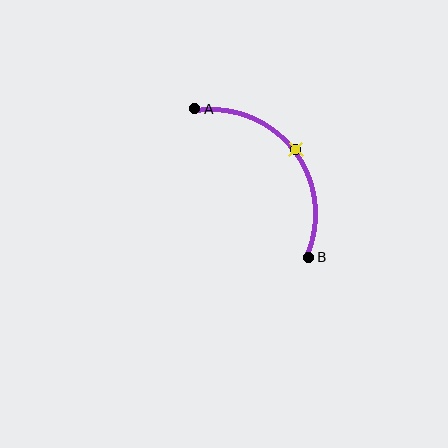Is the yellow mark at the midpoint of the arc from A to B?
Yes. The yellow mark lies on the arc at equal arc-length from both A and B — it is the arc midpoint.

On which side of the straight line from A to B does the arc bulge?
The arc bulges above and to the right of the straight line connecting A and B.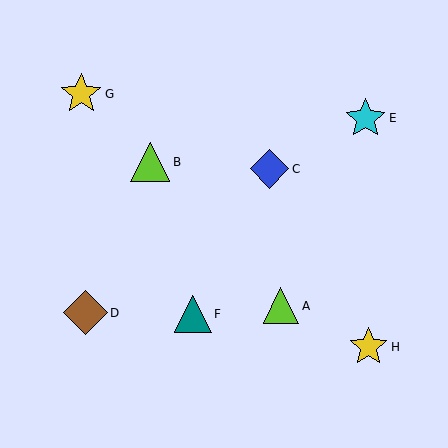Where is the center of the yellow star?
The center of the yellow star is at (81, 94).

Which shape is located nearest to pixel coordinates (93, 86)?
The yellow star (labeled G) at (81, 94) is nearest to that location.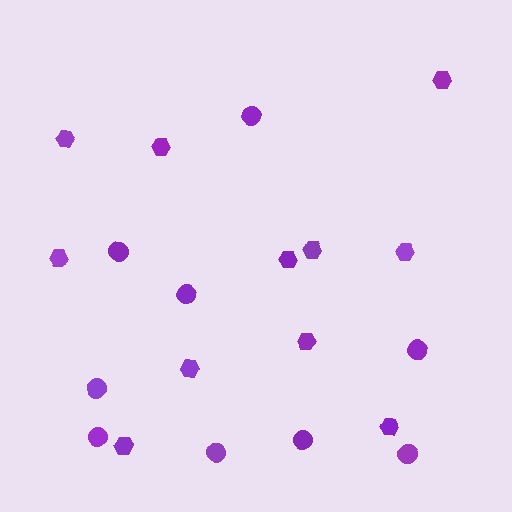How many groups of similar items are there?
There are 2 groups: one group of hexagons (11) and one group of circles (9).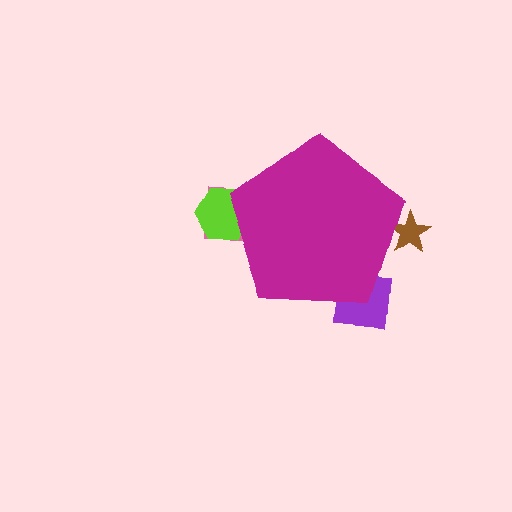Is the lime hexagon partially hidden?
Yes, the lime hexagon is partially hidden behind the magenta pentagon.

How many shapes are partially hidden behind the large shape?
4 shapes are partially hidden.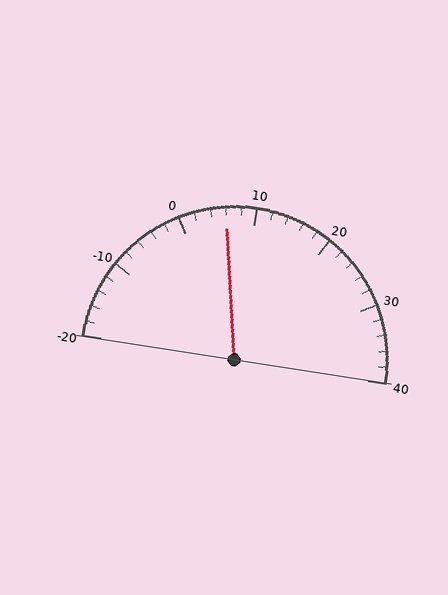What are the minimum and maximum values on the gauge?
The gauge ranges from -20 to 40.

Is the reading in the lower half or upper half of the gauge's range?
The reading is in the lower half of the range (-20 to 40).